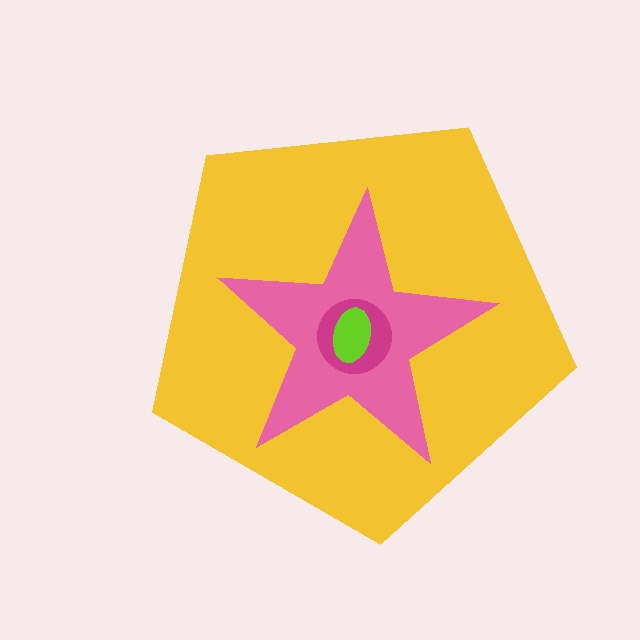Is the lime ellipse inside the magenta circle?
Yes.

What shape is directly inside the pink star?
The magenta circle.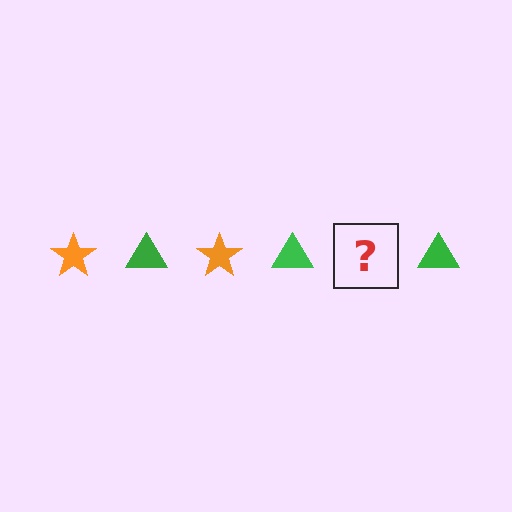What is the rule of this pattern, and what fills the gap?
The rule is that the pattern alternates between orange star and green triangle. The gap should be filled with an orange star.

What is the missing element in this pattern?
The missing element is an orange star.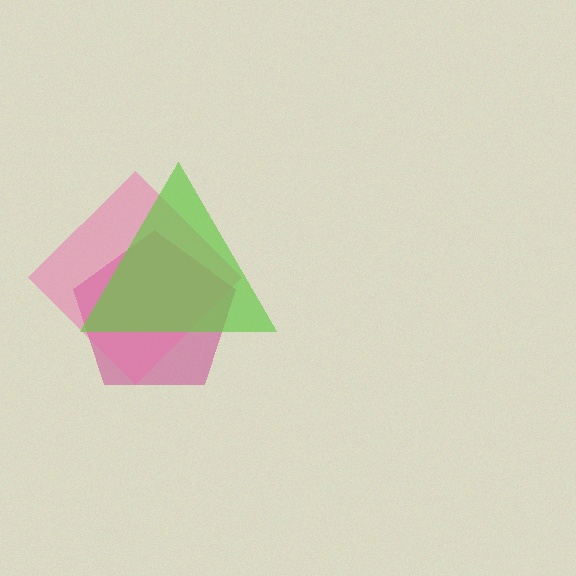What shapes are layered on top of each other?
The layered shapes are: a magenta pentagon, a pink diamond, a lime triangle.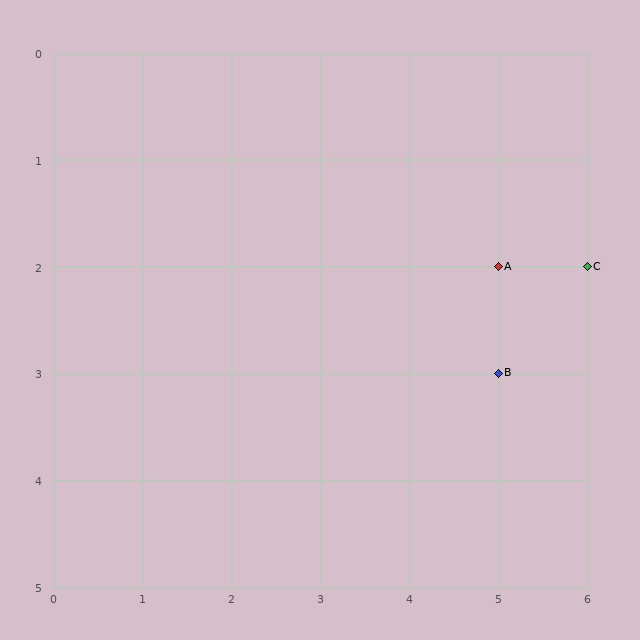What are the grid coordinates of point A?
Point A is at grid coordinates (5, 2).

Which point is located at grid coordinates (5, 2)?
Point A is at (5, 2).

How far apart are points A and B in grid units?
Points A and B are 1 row apart.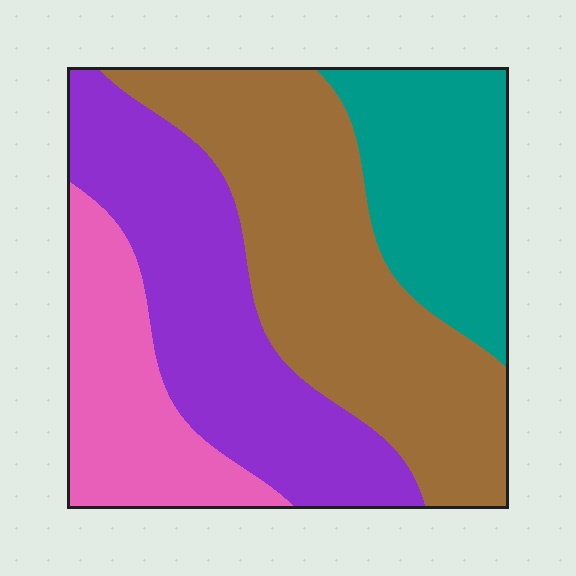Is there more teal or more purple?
Purple.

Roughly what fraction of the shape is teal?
Teal covers around 20% of the shape.